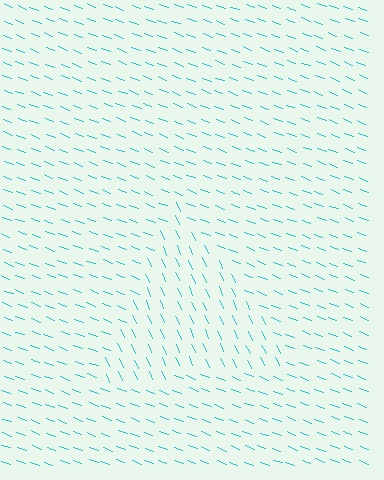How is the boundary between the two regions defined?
The boundary is defined purely by a change in line orientation (approximately 45 degrees difference). All lines are the same color and thickness.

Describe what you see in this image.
The image is filled with small cyan line segments. A triangle region in the image has lines oriented differently from the surrounding lines, creating a visible texture boundary.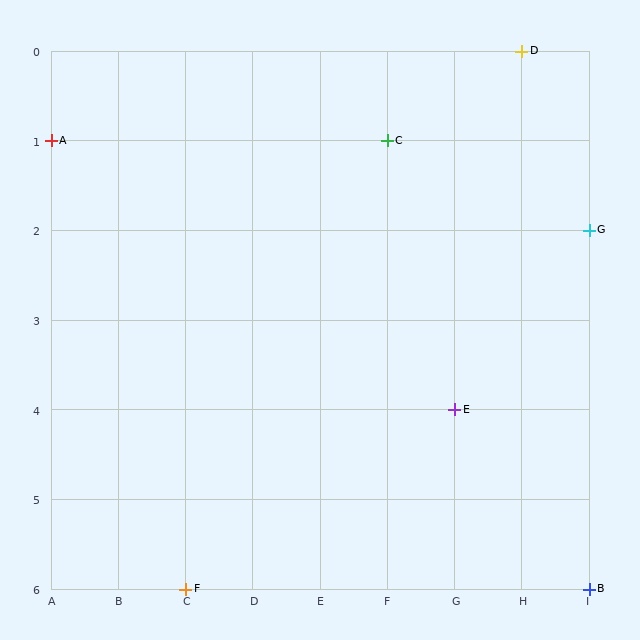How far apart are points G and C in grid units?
Points G and C are 3 columns and 1 row apart (about 3.2 grid units diagonally).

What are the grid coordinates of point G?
Point G is at grid coordinates (I, 2).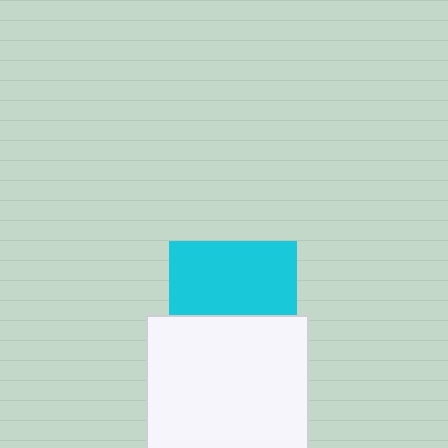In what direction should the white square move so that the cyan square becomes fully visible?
The white square should move down. That is the shortest direction to clear the overlap and leave the cyan square fully visible.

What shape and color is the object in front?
The object in front is a white square.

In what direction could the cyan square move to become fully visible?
The cyan square could move up. That would shift it out from behind the white square entirely.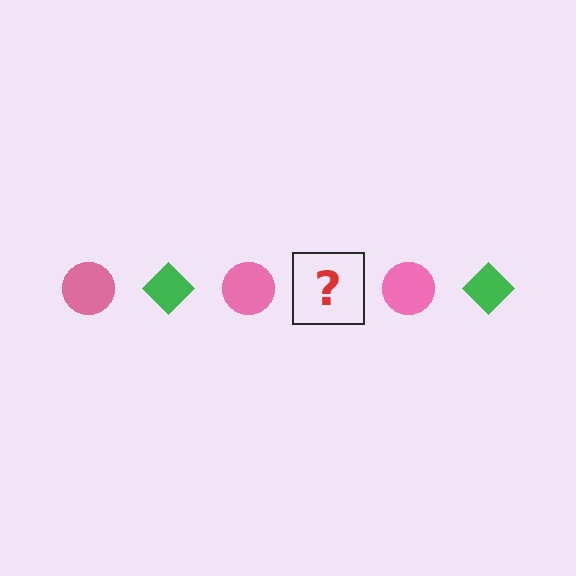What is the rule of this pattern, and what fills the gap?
The rule is that the pattern alternates between pink circle and green diamond. The gap should be filled with a green diamond.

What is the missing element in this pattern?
The missing element is a green diamond.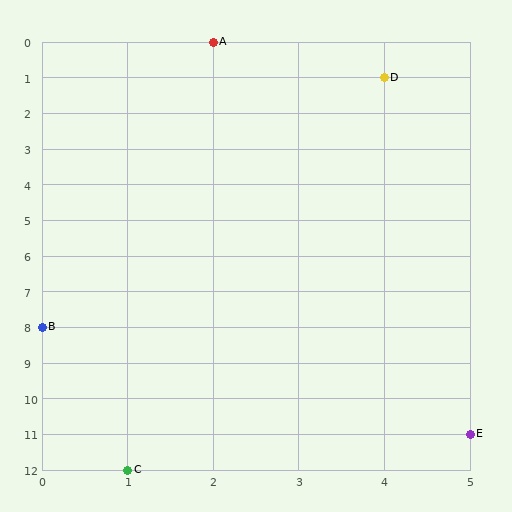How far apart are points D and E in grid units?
Points D and E are 1 column and 10 rows apart (about 10.0 grid units diagonally).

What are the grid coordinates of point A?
Point A is at grid coordinates (2, 0).